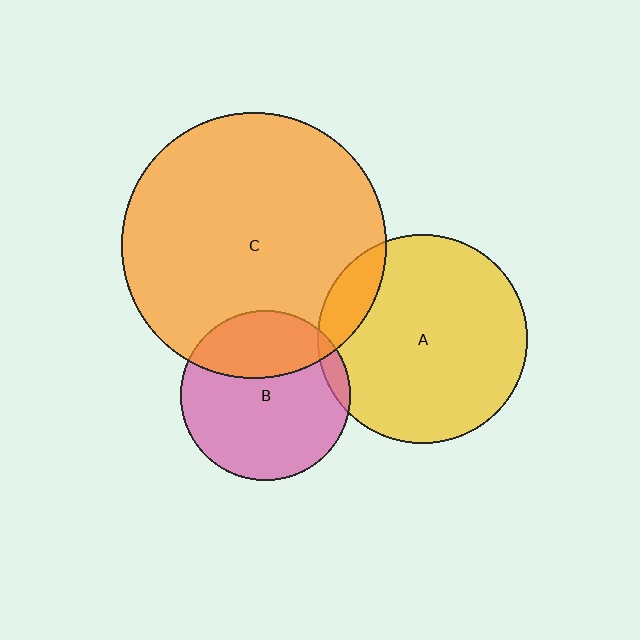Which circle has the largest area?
Circle C (orange).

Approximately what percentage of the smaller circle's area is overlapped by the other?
Approximately 10%.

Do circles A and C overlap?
Yes.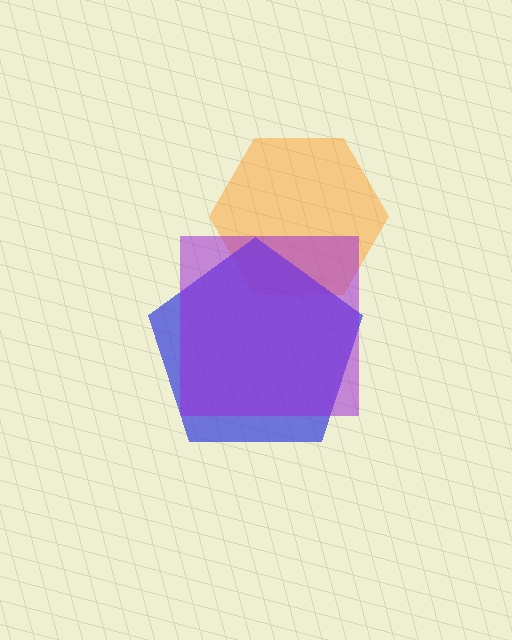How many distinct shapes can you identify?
There are 3 distinct shapes: an orange hexagon, a blue pentagon, a purple square.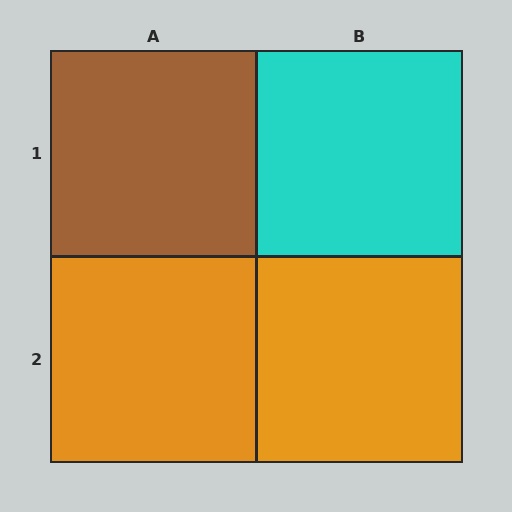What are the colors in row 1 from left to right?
Brown, cyan.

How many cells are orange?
2 cells are orange.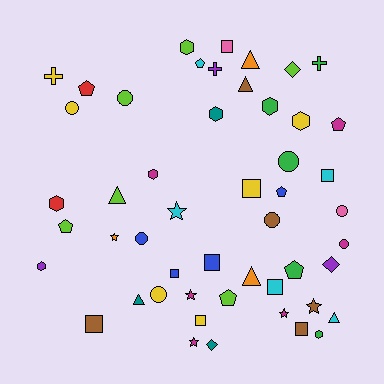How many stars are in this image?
There are 6 stars.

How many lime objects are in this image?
There are 6 lime objects.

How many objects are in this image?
There are 50 objects.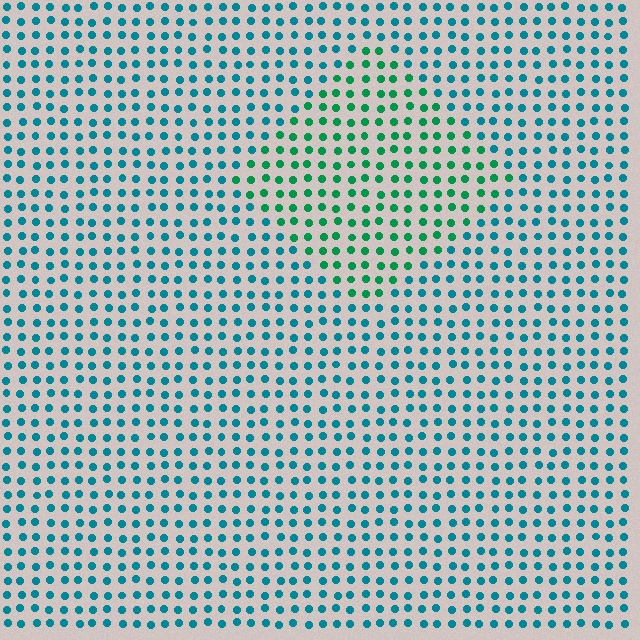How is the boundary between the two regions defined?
The boundary is defined purely by a slight shift in hue (about 36 degrees). Spacing, size, and orientation are identical on both sides.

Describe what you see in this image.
The image is filled with small teal elements in a uniform arrangement. A diamond-shaped region is visible where the elements are tinted to a slightly different hue, forming a subtle color boundary.